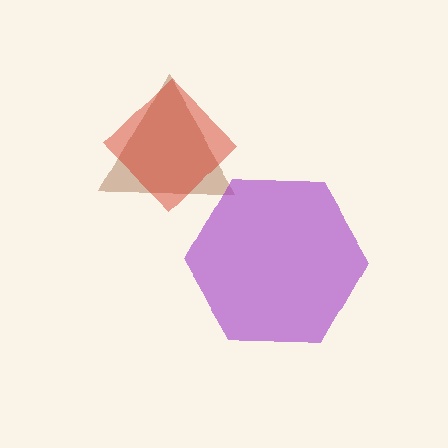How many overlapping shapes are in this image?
There are 3 overlapping shapes in the image.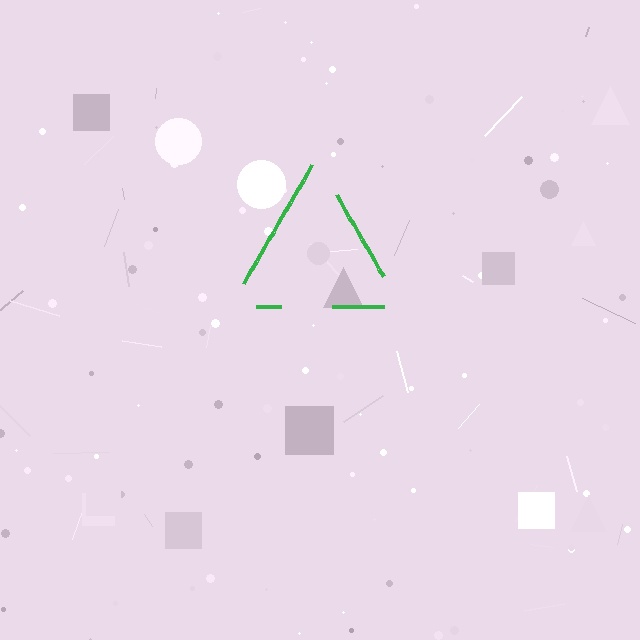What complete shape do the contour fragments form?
The contour fragments form a triangle.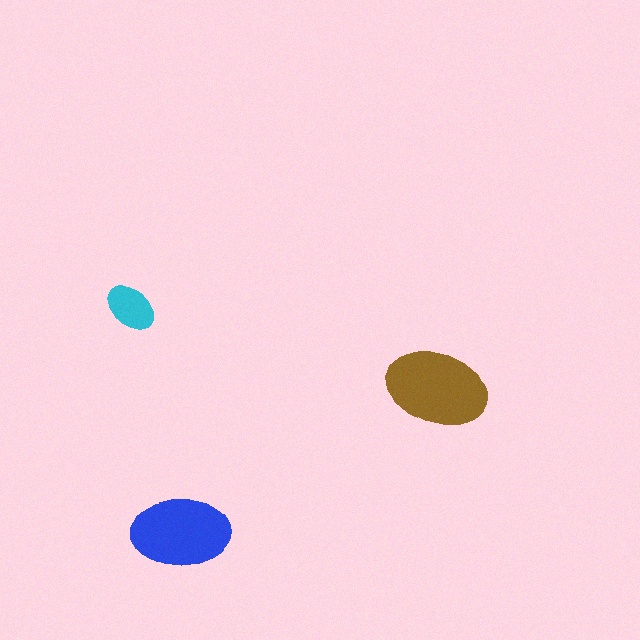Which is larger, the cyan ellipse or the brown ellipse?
The brown one.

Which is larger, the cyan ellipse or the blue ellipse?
The blue one.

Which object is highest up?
The cyan ellipse is topmost.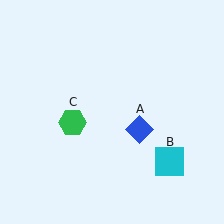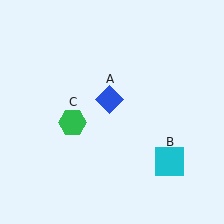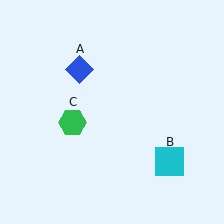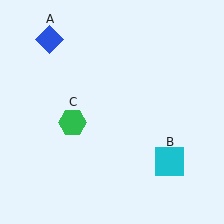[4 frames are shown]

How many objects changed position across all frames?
1 object changed position: blue diamond (object A).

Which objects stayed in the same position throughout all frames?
Cyan square (object B) and green hexagon (object C) remained stationary.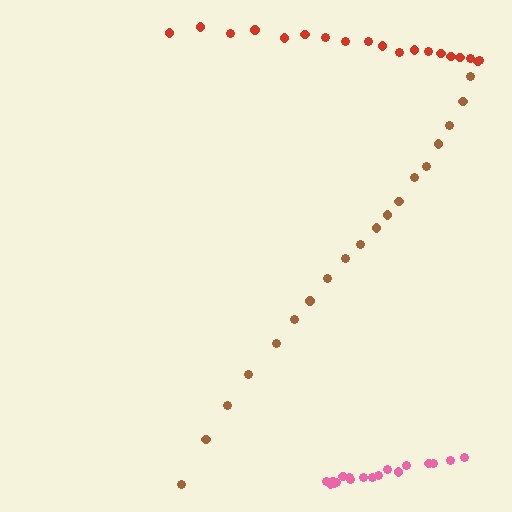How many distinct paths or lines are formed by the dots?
There are 3 distinct paths.